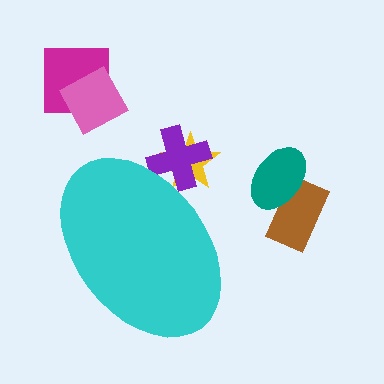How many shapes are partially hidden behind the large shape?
2 shapes are partially hidden.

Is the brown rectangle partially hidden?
No, the brown rectangle is fully visible.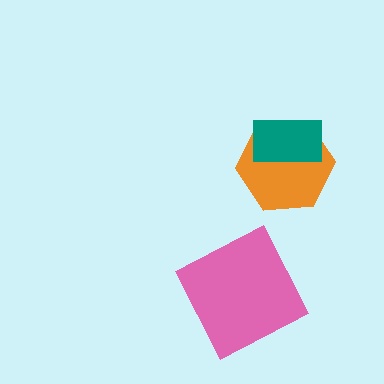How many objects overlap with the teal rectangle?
1 object overlaps with the teal rectangle.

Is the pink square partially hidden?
No, no other shape covers it.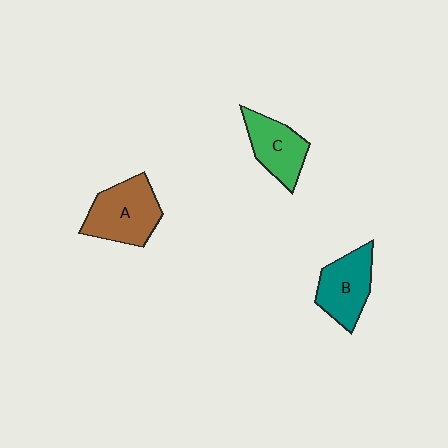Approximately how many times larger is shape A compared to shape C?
Approximately 1.3 times.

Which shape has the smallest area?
Shape C (green).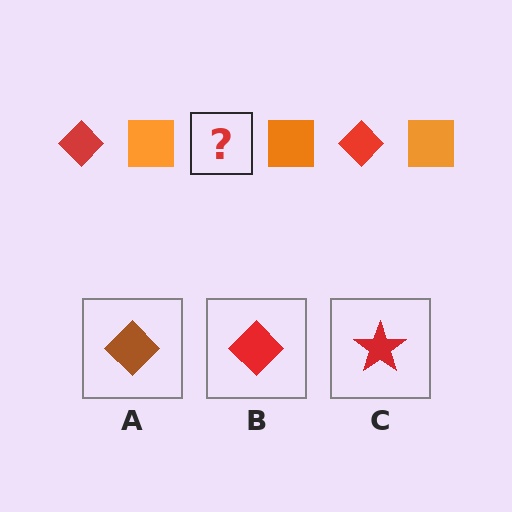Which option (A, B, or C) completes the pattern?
B.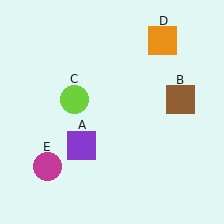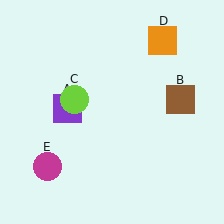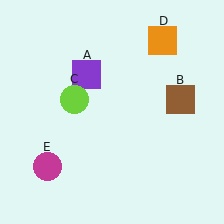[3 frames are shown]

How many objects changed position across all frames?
1 object changed position: purple square (object A).